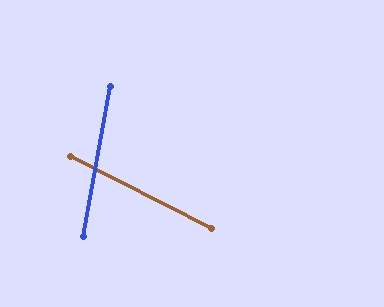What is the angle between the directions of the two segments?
Approximately 73 degrees.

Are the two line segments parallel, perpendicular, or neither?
Neither parallel nor perpendicular — they differ by about 73°.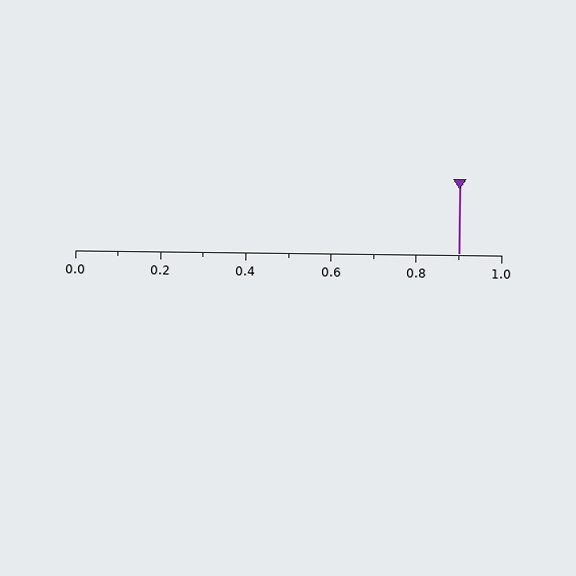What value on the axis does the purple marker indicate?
The marker indicates approximately 0.9.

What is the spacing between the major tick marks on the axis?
The major ticks are spaced 0.2 apart.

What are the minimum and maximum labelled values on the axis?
The axis runs from 0.0 to 1.0.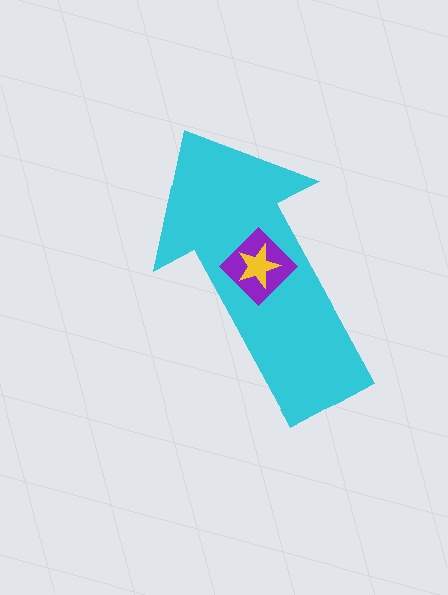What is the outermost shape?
The cyan arrow.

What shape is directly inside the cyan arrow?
The purple diamond.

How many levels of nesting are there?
3.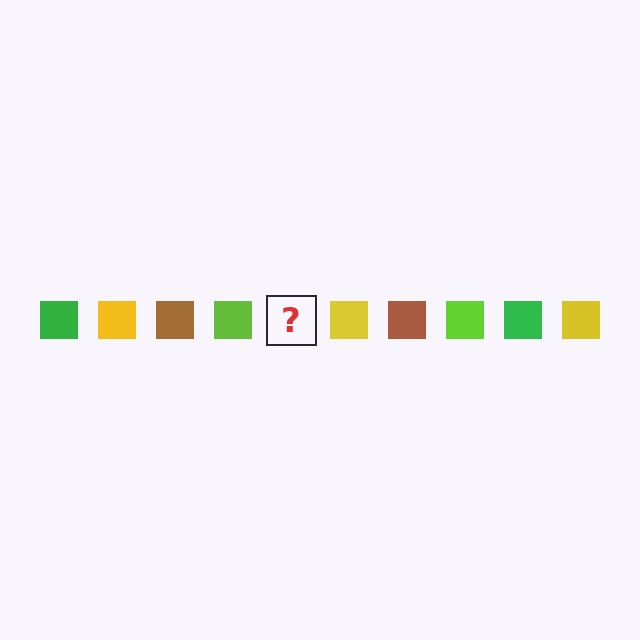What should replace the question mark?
The question mark should be replaced with a green square.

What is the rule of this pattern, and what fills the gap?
The rule is that the pattern cycles through green, yellow, brown, lime squares. The gap should be filled with a green square.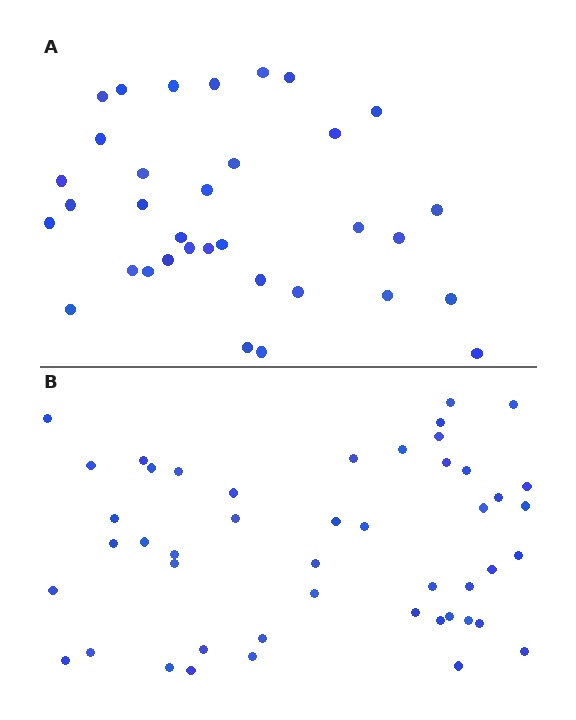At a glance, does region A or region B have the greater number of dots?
Region B (the bottom region) has more dots.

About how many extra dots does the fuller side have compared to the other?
Region B has approximately 15 more dots than region A.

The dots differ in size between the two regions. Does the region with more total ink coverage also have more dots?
No. Region A has more total ink coverage because its dots are larger, but region B actually contains more individual dots. Total area can be misleading — the number of items is what matters here.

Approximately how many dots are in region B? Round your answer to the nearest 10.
About 50 dots. (The exact count is 47, which rounds to 50.)